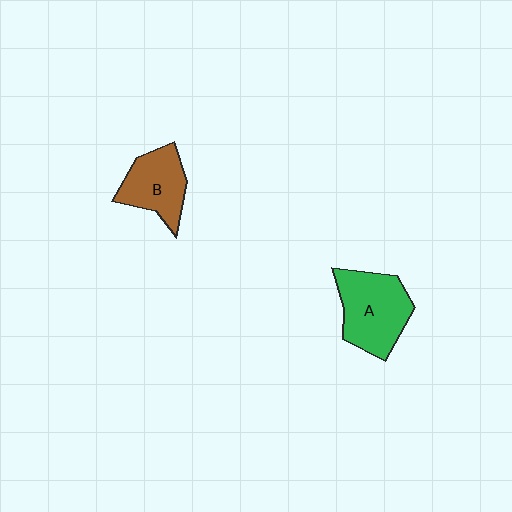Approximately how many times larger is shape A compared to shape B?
Approximately 1.3 times.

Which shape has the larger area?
Shape A (green).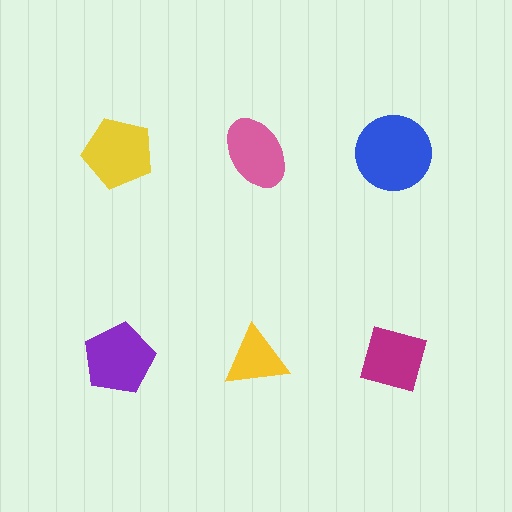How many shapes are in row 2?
3 shapes.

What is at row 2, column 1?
A purple pentagon.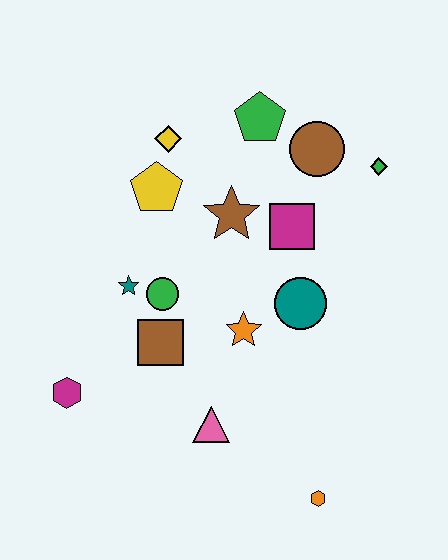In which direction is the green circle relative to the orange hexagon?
The green circle is above the orange hexagon.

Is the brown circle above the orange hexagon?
Yes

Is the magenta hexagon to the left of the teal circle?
Yes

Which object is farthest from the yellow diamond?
The orange hexagon is farthest from the yellow diamond.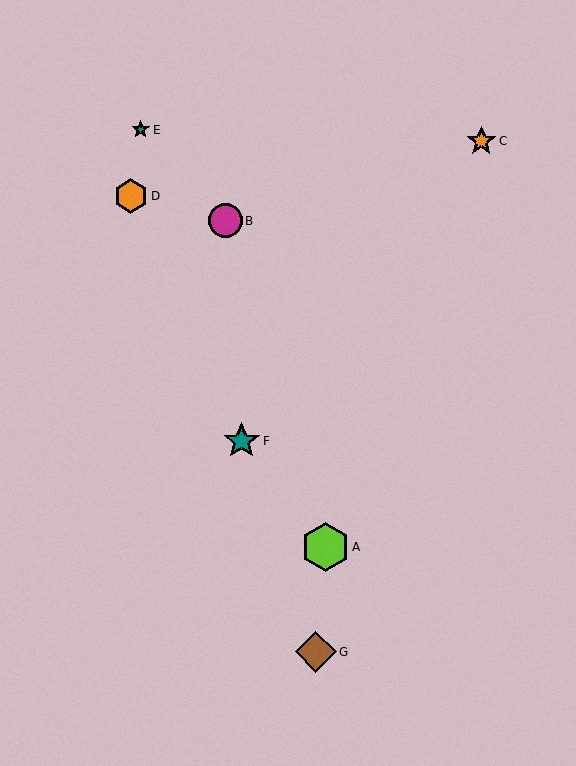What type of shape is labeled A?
Shape A is a lime hexagon.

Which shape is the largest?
The lime hexagon (labeled A) is the largest.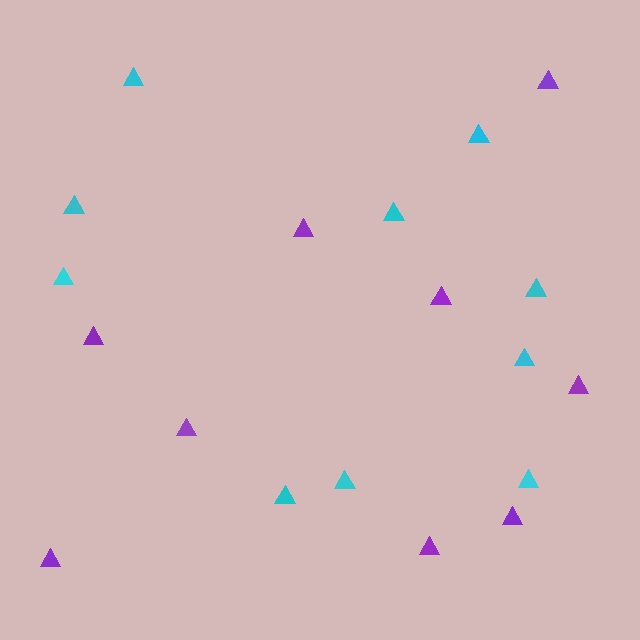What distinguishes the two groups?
There are 2 groups: one group of purple triangles (9) and one group of cyan triangles (10).